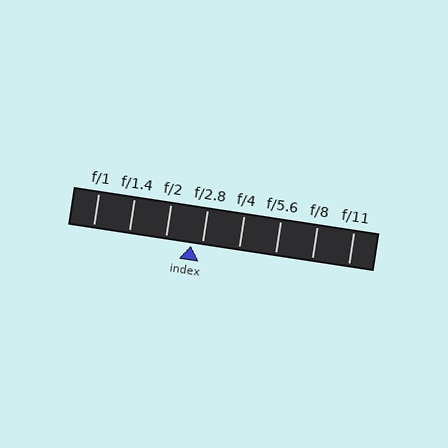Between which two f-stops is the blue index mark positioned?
The index mark is between f/2 and f/2.8.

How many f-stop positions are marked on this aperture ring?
There are 8 f-stop positions marked.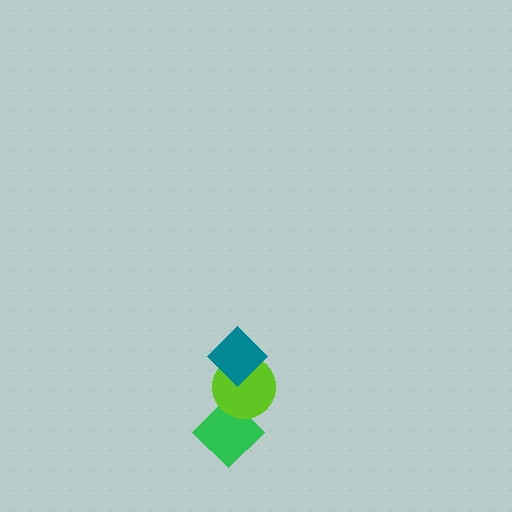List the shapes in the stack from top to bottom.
From top to bottom: the teal diamond, the lime circle, the green diamond.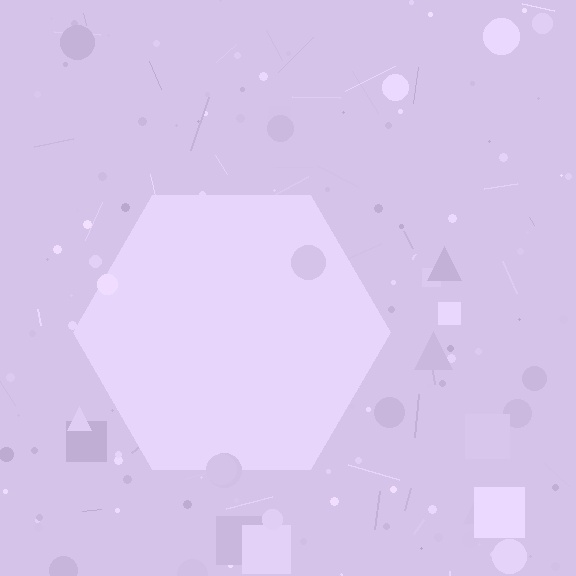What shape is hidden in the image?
A hexagon is hidden in the image.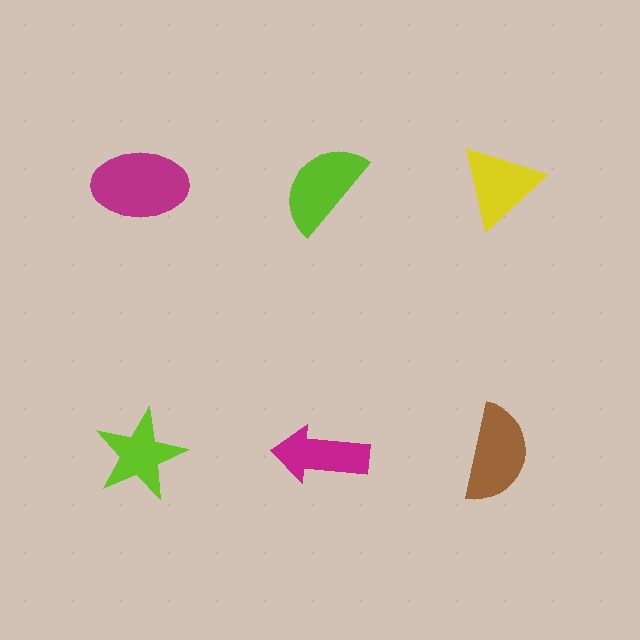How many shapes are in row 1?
3 shapes.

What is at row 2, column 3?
A brown semicircle.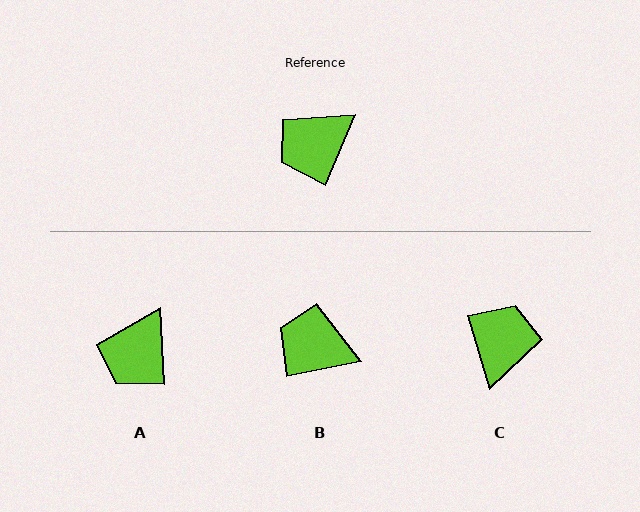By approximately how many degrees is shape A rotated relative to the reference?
Approximately 27 degrees counter-clockwise.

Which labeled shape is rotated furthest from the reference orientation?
C, about 140 degrees away.